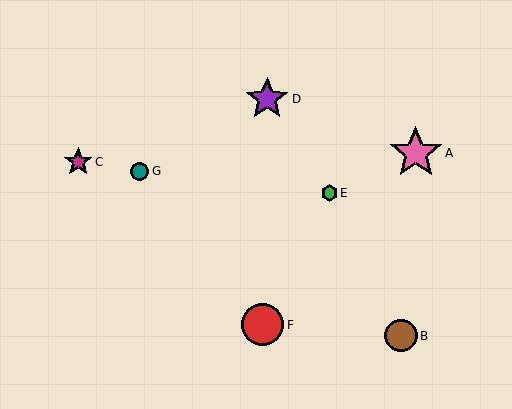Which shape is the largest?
The pink star (labeled A) is the largest.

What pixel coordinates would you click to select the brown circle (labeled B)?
Click at (401, 336) to select the brown circle B.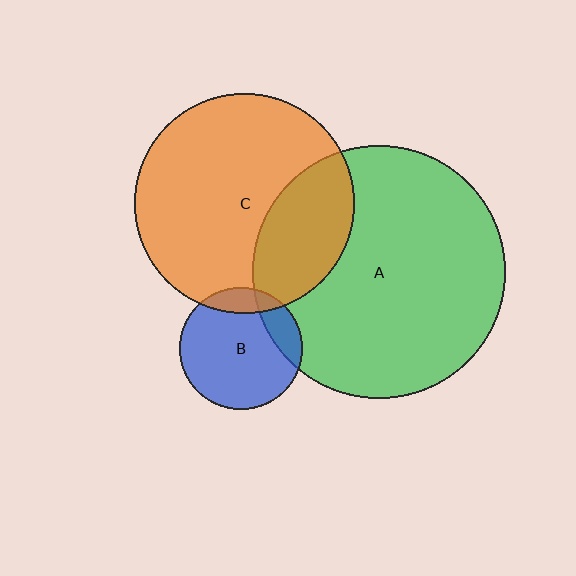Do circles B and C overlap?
Yes.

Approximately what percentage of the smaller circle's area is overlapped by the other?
Approximately 15%.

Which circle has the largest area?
Circle A (green).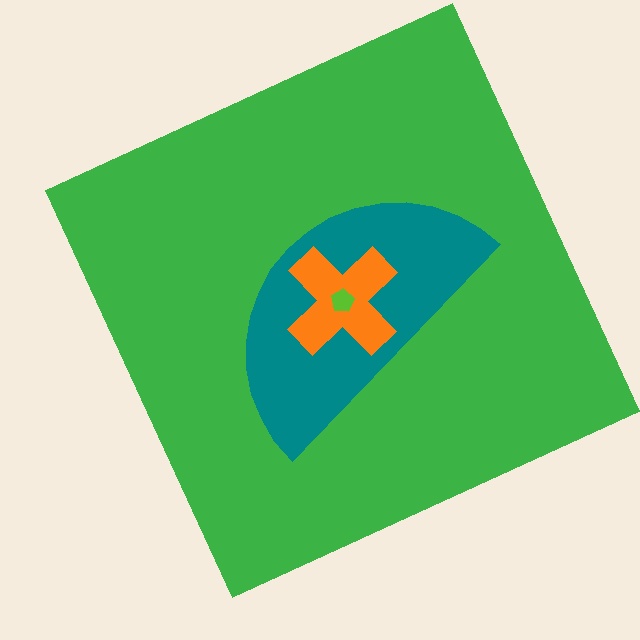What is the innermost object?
The lime pentagon.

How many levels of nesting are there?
4.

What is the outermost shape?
The green square.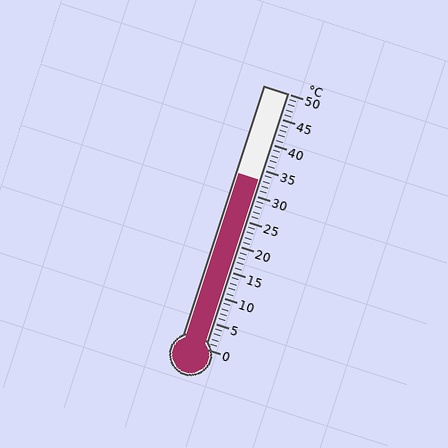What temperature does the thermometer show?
The thermometer shows approximately 33°C.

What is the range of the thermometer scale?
The thermometer scale ranges from 0°C to 50°C.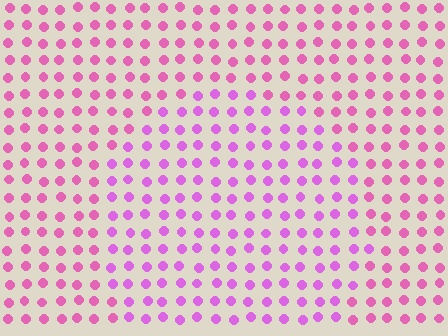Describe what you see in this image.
The image is filled with small pink elements in a uniform arrangement. A circle-shaped region is visible where the elements are tinted to a slightly different hue, forming a subtle color boundary.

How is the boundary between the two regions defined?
The boundary is defined purely by a slight shift in hue (about 25 degrees). Spacing, size, and orientation are identical on both sides.